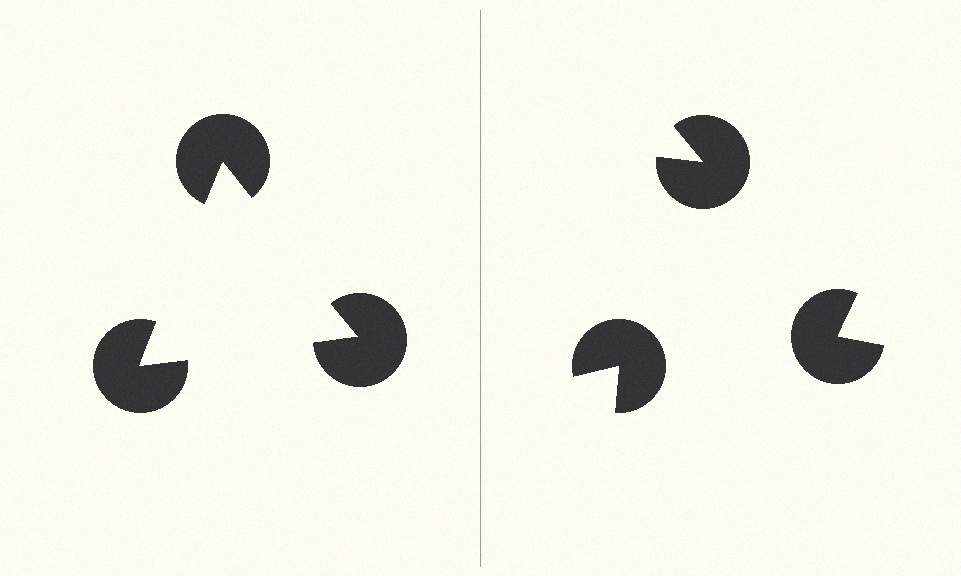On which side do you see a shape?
An illusory triangle appears on the left side. On the right side the wedge cuts are rotated, so no coherent shape forms.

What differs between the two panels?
The pac-man discs are positioned identically on both sides; only the wedge orientations differ. On the left they align to a triangle; on the right they are misaligned.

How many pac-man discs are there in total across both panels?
6 — 3 on each side.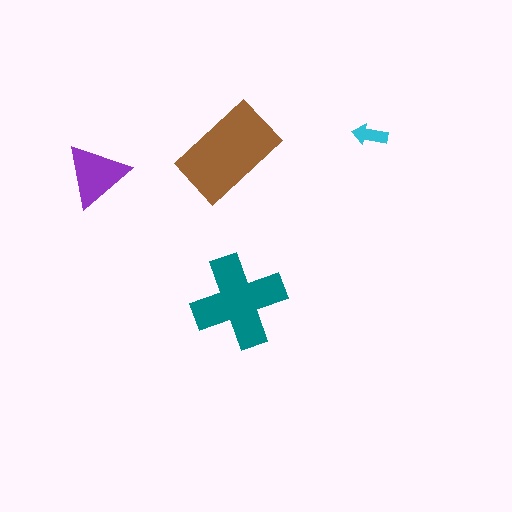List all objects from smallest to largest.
The cyan arrow, the purple triangle, the teal cross, the brown rectangle.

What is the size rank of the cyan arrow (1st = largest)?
4th.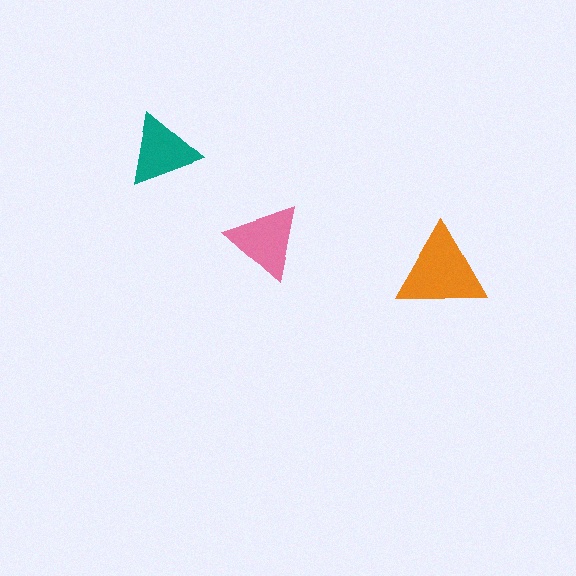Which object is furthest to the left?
The teal triangle is leftmost.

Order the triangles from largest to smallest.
the orange one, the pink one, the teal one.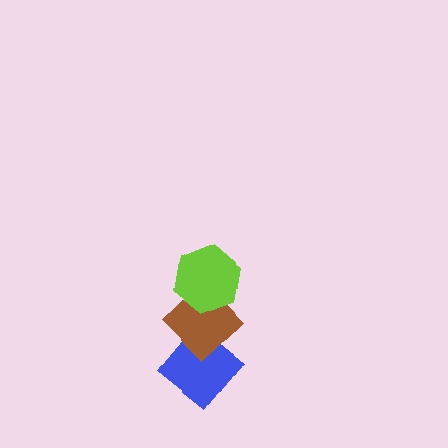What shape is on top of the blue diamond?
The brown diamond is on top of the blue diamond.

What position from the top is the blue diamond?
The blue diamond is 3rd from the top.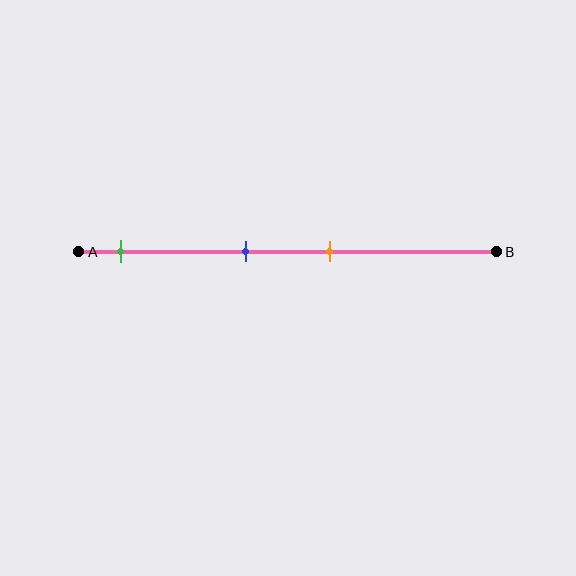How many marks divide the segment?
There are 3 marks dividing the segment.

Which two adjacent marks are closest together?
The blue and orange marks are the closest adjacent pair.